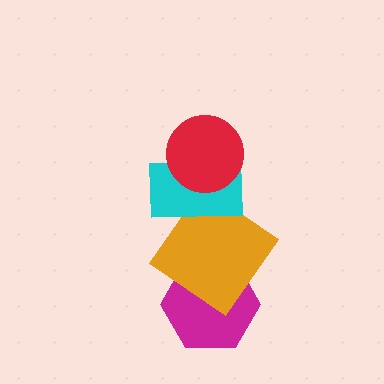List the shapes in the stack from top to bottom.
From top to bottom: the red circle, the cyan rectangle, the orange diamond, the magenta hexagon.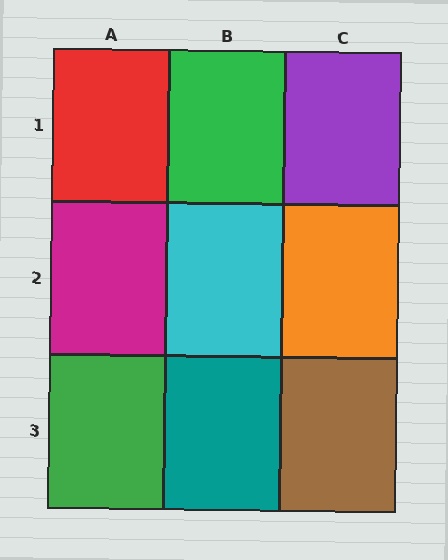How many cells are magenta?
1 cell is magenta.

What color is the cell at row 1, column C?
Purple.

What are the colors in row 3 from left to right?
Green, teal, brown.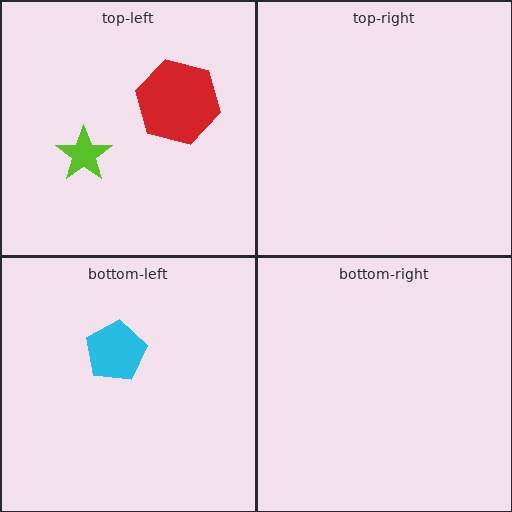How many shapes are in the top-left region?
2.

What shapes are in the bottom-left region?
The cyan pentagon.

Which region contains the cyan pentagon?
The bottom-left region.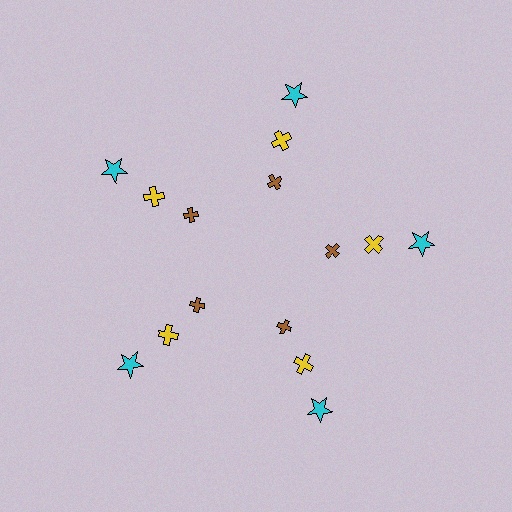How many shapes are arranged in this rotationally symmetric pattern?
There are 15 shapes, arranged in 5 groups of 3.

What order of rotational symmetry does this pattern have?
This pattern has 5-fold rotational symmetry.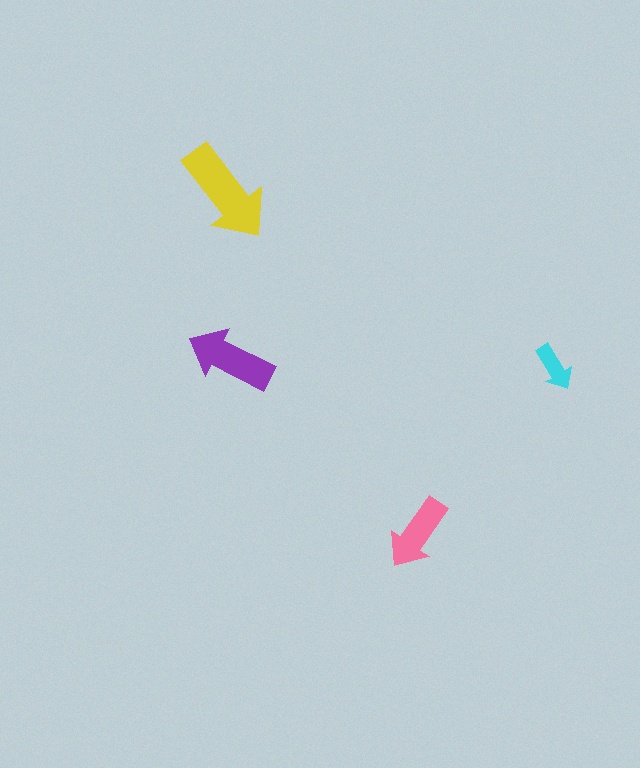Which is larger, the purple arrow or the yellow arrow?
The yellow one.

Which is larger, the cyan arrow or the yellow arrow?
The yellow one.